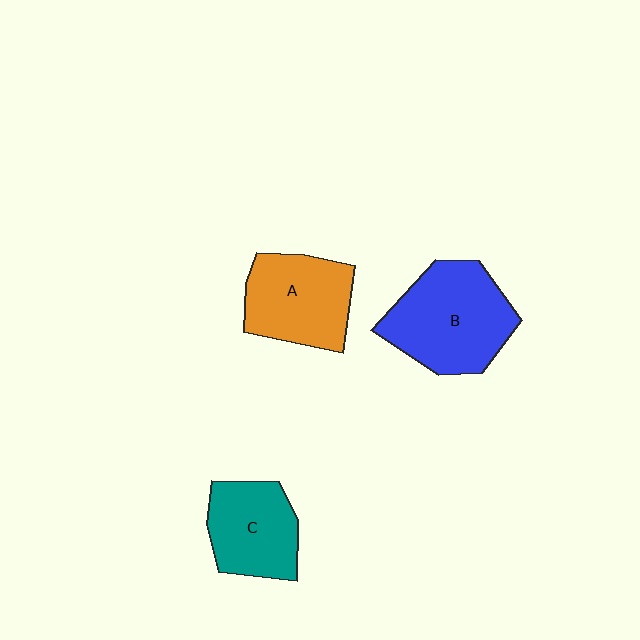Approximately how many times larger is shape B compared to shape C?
Approximately 1.4 times.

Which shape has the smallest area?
Shape C (teal).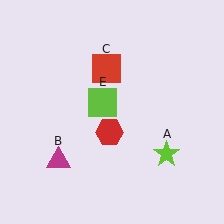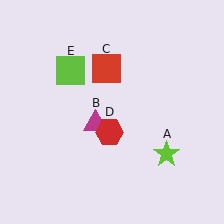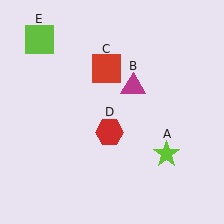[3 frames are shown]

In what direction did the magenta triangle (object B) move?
The magenta triangle (object B) moved up and to the right.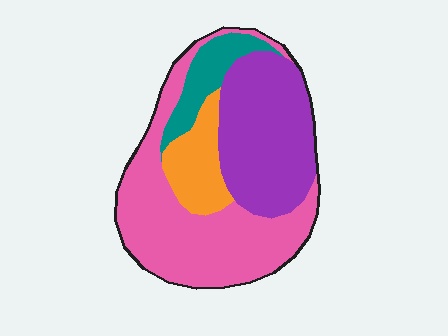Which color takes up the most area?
Pink, at roughly 45%.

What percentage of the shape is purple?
Purple covers 33% of the shape.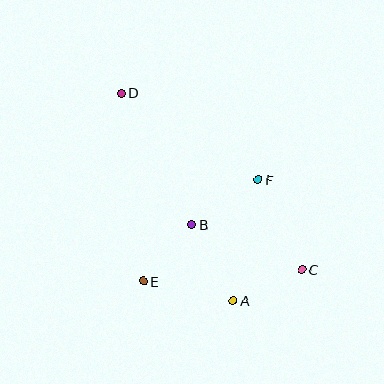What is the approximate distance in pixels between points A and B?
The distance between A and B is approximately 87 pixels.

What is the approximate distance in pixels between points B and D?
The distance between B and D is approximately 150 pixels.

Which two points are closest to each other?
Points B and E are closest to each other.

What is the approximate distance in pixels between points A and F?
The distance between A and F is approximately 123 pixels.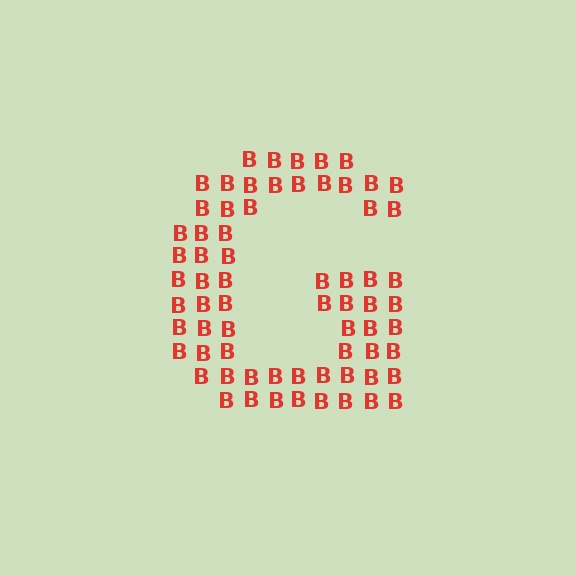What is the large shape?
The large shape is the letter G.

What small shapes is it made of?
It is made of small letter B's.